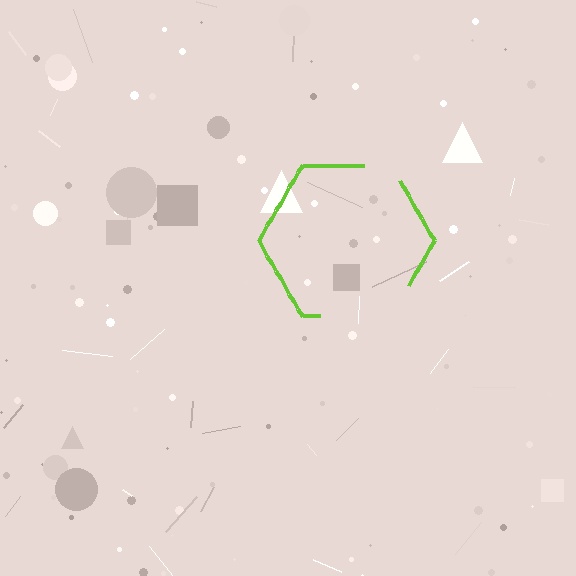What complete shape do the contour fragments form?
The contour fragments form a hexagon.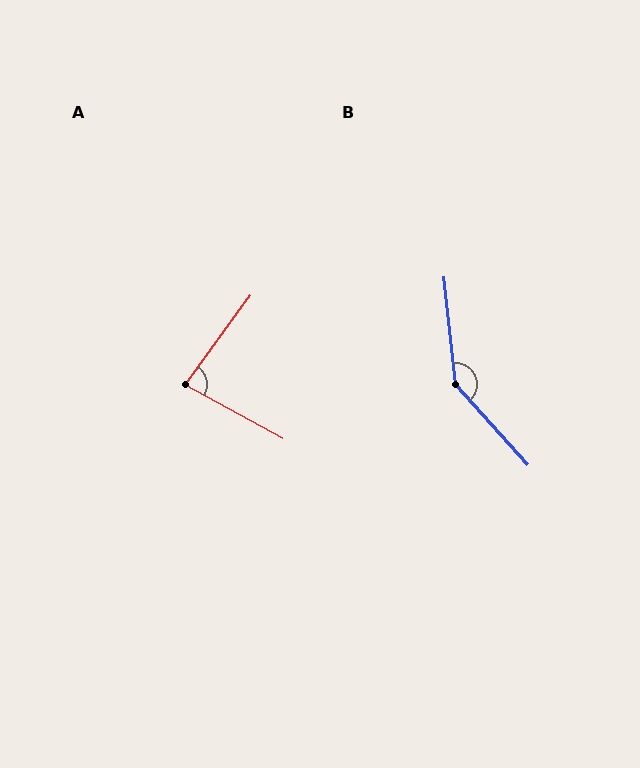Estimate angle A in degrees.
Approximately 83 degrees.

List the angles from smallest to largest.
A (83°), B (144°).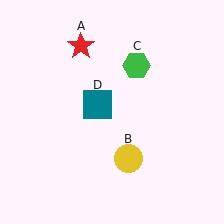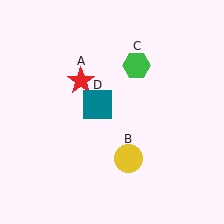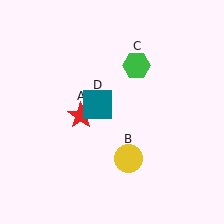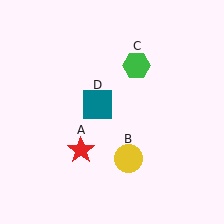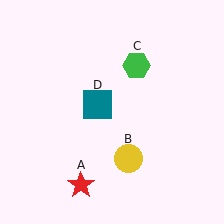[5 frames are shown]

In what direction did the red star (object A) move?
The red star (object A) moved down.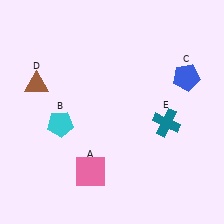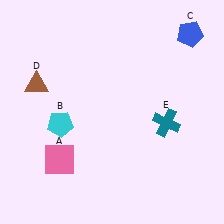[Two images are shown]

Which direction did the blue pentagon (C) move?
The blue pentagon (C) moved up.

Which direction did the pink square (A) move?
The pink square (A) moved left.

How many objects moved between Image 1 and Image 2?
2 objects moved between the two images.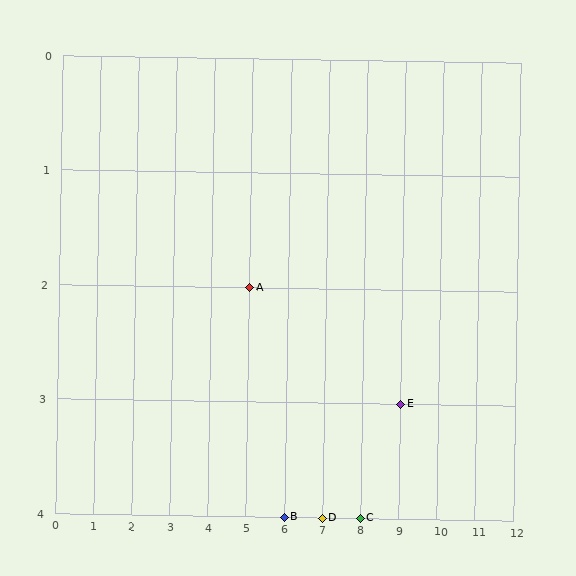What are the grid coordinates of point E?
Point E is at grid coordinates (9, 3).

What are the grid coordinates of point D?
Point D is at grid coordinates (7, 4).